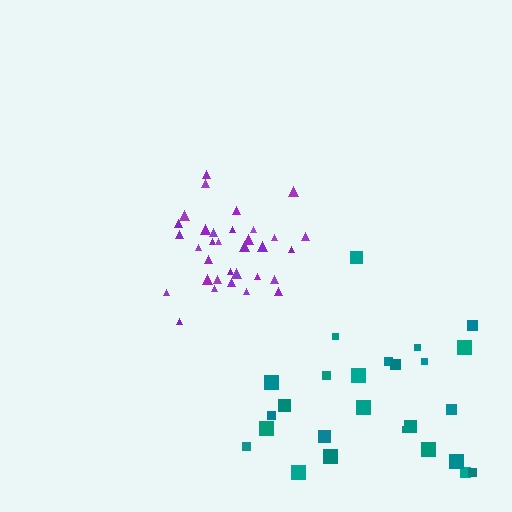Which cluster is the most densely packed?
Purple.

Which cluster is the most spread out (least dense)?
Teal.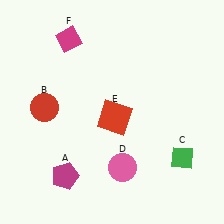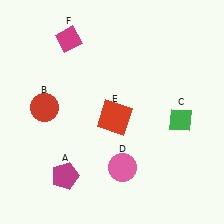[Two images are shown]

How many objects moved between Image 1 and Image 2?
1 object moved between the two images.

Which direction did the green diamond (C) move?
The green diamond (C) moved up.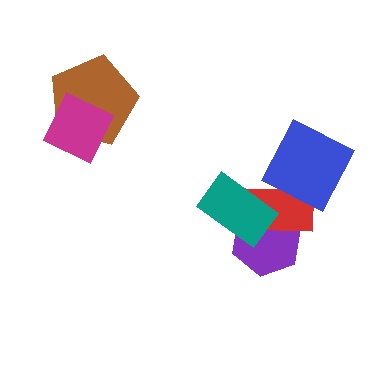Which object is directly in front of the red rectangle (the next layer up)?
The blue square is directly in front of the red rectangle.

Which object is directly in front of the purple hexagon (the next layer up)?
The red rectangle is directly in front of the purple hexagon.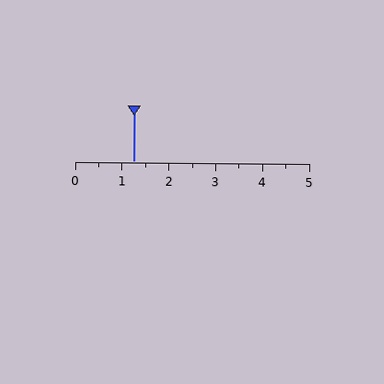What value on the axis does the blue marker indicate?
The marker indicates approximately 1.2.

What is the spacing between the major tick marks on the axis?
The major ticks are spaced 1 apart.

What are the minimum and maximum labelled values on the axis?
The axis runs from 0 to 5.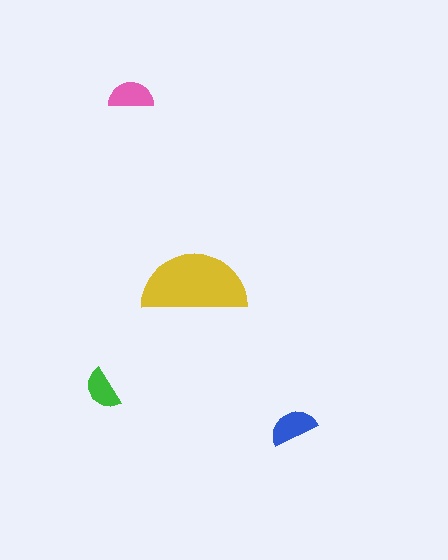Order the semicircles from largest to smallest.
the yellow one, the blue one, the pink one, the green one.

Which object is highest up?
The pink semicircle is topmost.